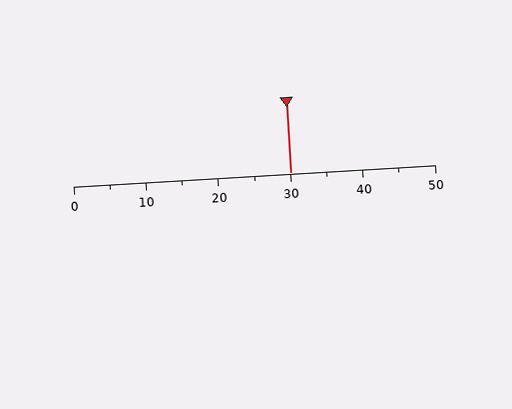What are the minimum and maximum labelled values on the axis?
The axis runs from 0 to 50.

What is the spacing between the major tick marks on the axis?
The major ticks are spaced 10 apart.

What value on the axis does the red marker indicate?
The marker indicates approximately 30.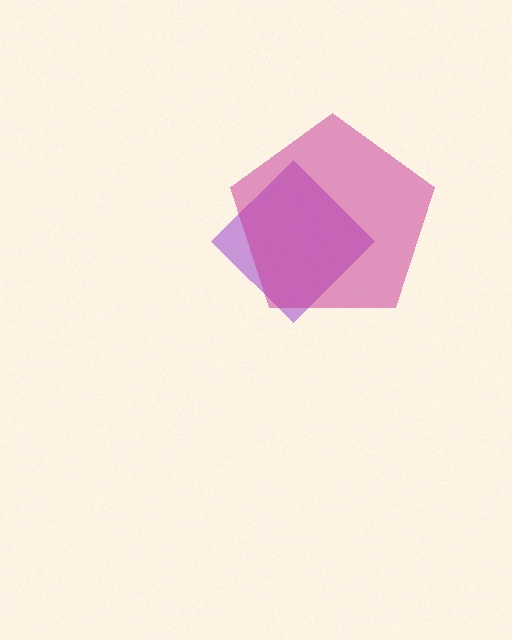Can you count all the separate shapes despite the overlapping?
Yes, there are 2 separate shapes.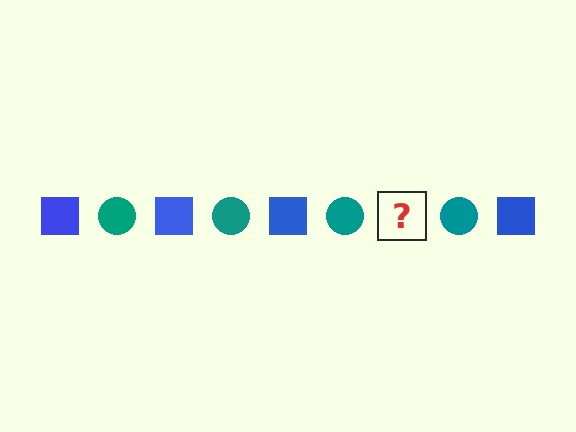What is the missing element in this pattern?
The missing element is a blue square.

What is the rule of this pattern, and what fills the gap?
The rule is that the pattern alternates between blue square and teal circle. The gap should be filled with a blue square.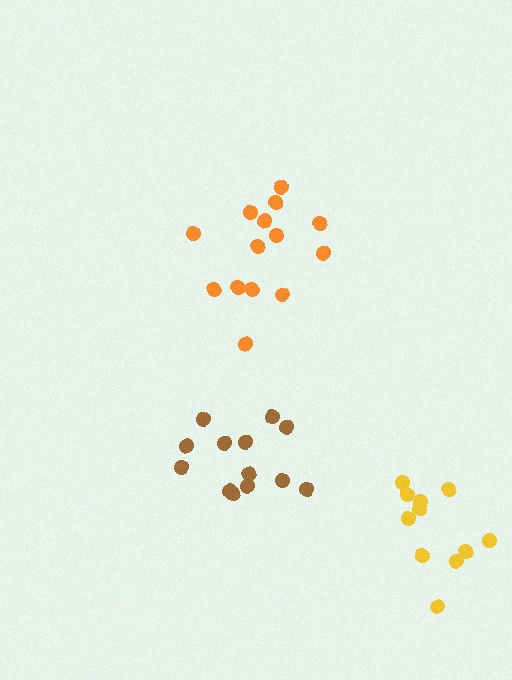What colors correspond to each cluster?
The clusters are colored: brown, orange, yellow.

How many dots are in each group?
Group 1: 13 dots, Group 2: 14 dots, Group 3: 11 dots (38 total).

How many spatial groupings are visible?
There are 3 spatial groupings.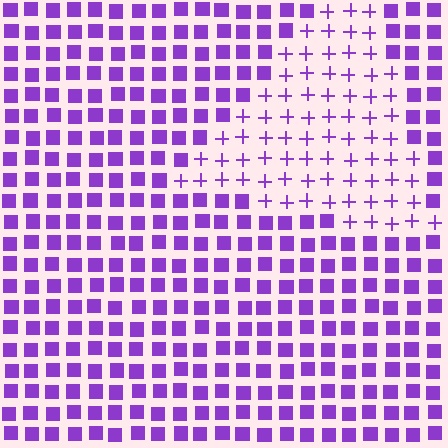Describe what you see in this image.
The image is filled with small purple elements arranged in a uniform grid. A triangle-shaped region contains plus signs, while the surrounding area contains squares. The boundary is defined purely by the change in element shape.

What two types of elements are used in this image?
The image uses plus signs inside the triangle region and squares outside it.